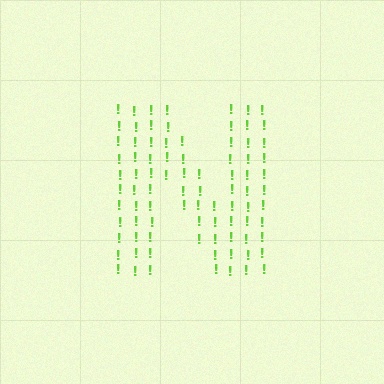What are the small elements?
The small elements are exclamation marks.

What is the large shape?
The large shape is the letter N.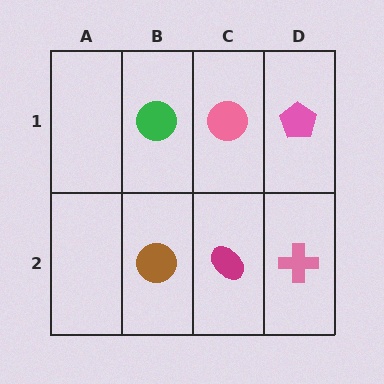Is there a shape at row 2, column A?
No, that cell is empty.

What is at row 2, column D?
A pink cross.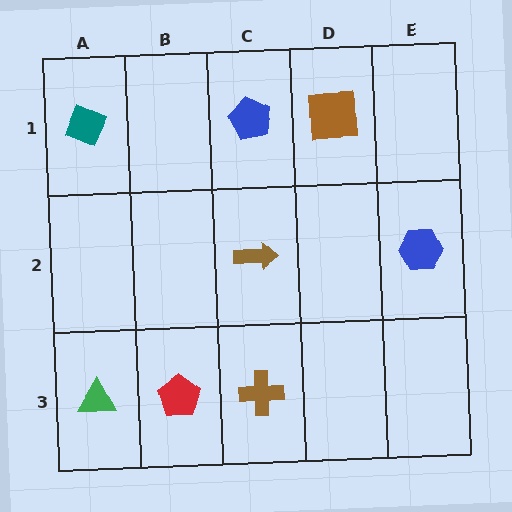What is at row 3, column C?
A brown cross.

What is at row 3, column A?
A green triangle.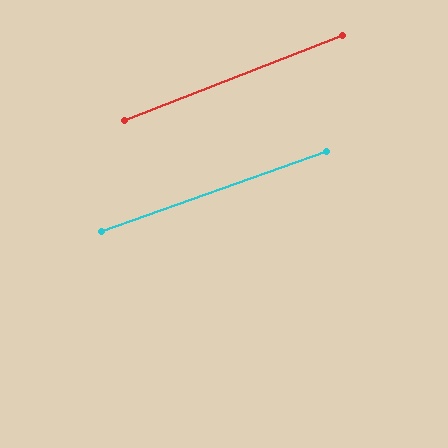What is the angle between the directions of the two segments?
Approximately 2 degrees.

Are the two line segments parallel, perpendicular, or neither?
Parallel — their directions differ by only 1.7°.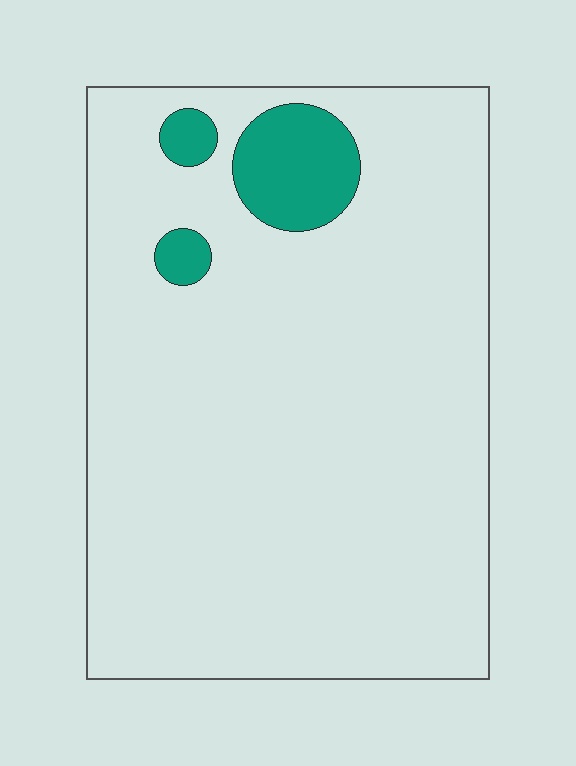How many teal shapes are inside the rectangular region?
3.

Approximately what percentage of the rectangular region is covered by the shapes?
Approximately 10%.